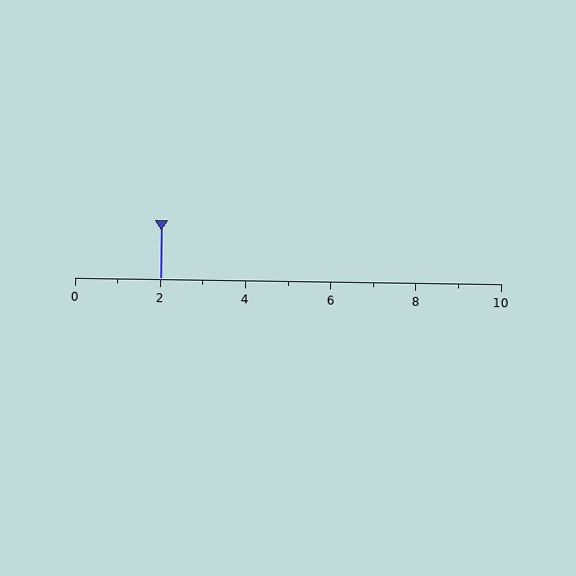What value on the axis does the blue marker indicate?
The marker indicates approximately 2.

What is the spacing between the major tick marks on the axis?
The major ticks are spaced 2 apart.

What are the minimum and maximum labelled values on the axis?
The axis runs from 0 to 10.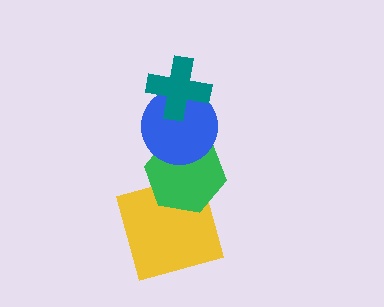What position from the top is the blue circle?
The blue circle is 2nd from the top.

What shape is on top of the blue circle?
The teal cross is on top of the blue circle.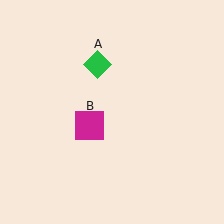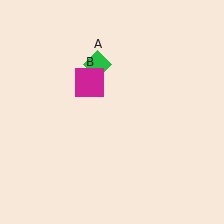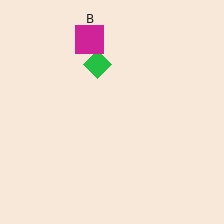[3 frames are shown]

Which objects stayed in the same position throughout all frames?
Green diamond (object A) remained stationary.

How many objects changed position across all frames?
1 object changed position: magenta square (object B).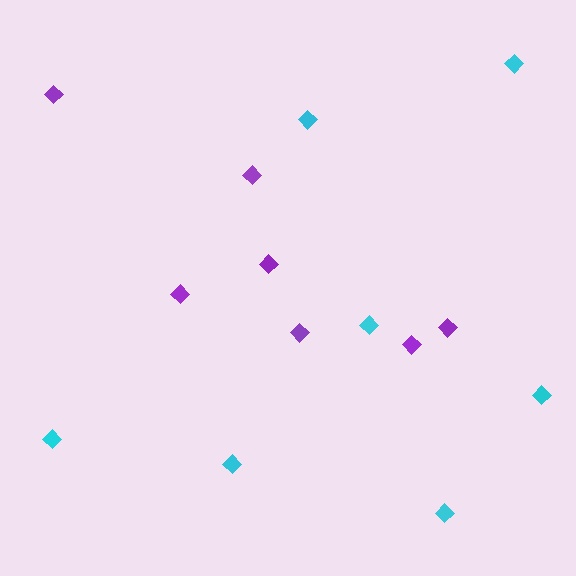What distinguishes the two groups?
There are 2 groups: one group of cyan diamonds (7) and one group of purple diamonds (7).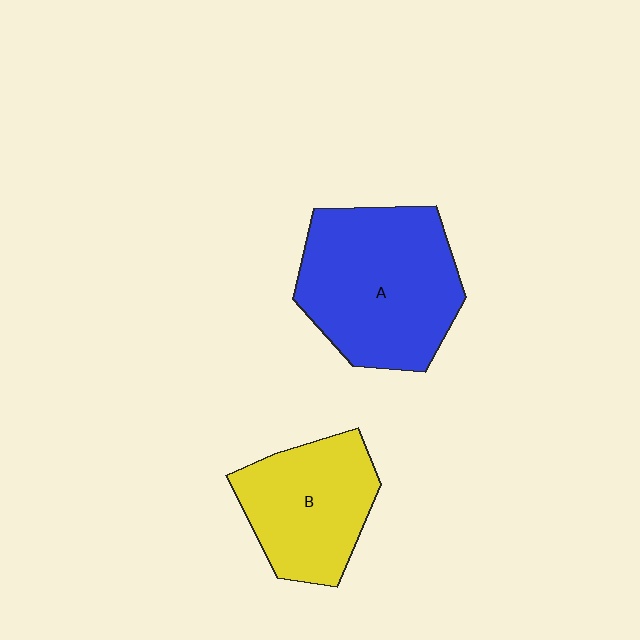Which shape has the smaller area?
Shape B (yellow).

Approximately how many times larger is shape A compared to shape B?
Approximately 1.4 times.